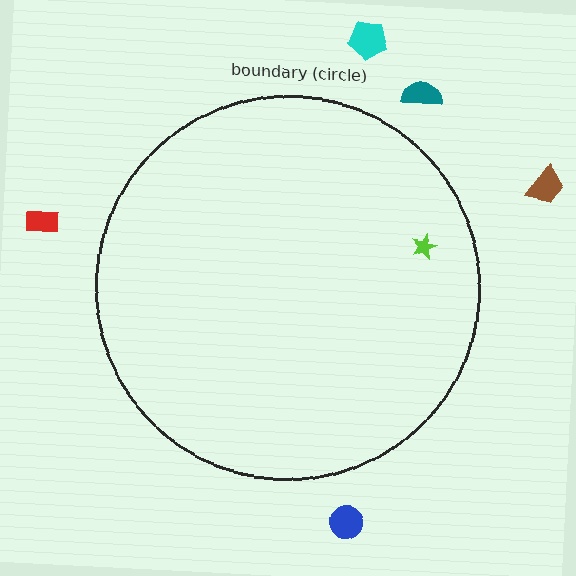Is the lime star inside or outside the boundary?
Inside.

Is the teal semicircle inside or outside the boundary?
Outside.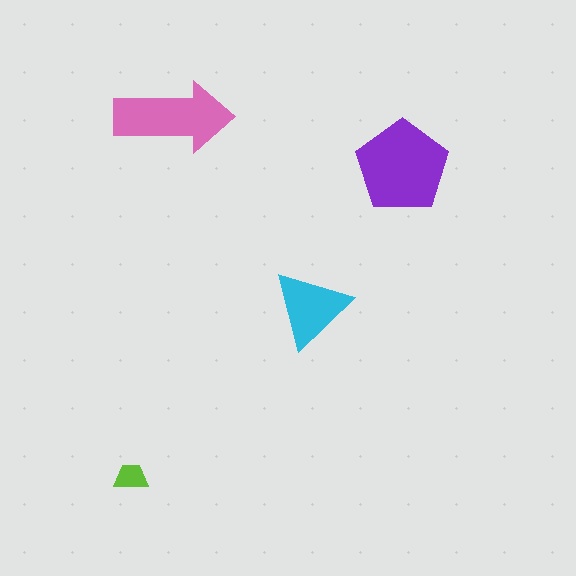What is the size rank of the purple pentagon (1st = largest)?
1st.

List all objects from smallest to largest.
The lime trapezoid, the cyan triangle, the pink arrow, the purple pentagon.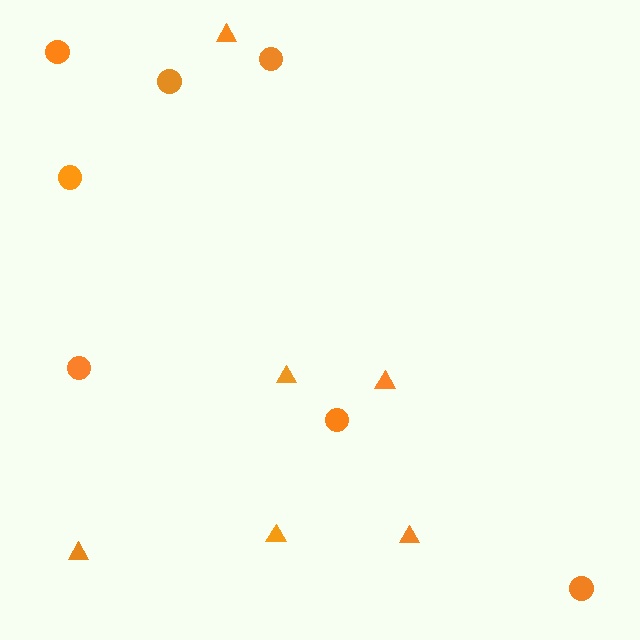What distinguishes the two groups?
There are 2 groups: one group of circles (7) and one group of triangles (6).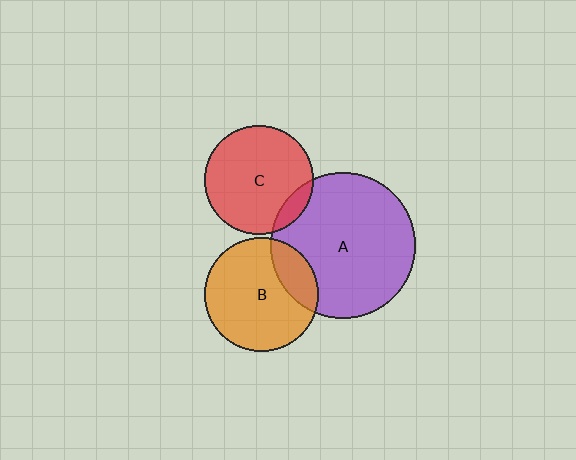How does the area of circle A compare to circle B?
Approximately 1.6 times.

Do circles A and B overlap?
Yes.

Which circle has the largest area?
Circle A (purple).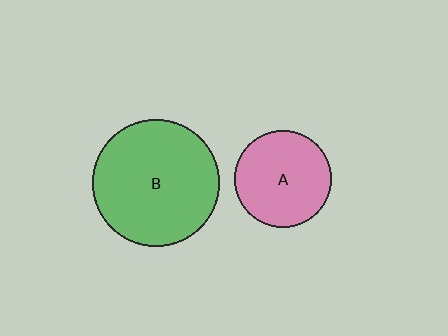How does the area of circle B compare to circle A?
Approximately 1.7 times.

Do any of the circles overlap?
No, none of the circles overlap.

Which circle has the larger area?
Circle B (green).